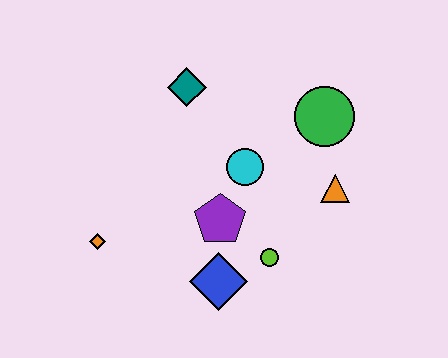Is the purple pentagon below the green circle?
Yes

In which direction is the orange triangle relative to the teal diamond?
The orange triangle is to the right of the teal diamond.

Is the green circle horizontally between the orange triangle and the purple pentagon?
Yes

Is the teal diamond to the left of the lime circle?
Yes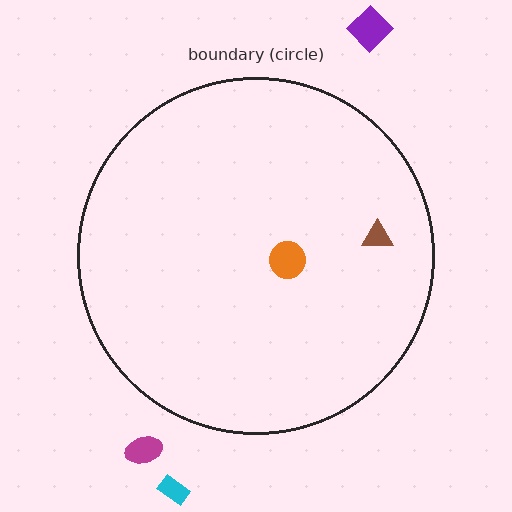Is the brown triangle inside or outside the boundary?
Inside.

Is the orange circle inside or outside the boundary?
Inside.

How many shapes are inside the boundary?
2 inside, 3 outside.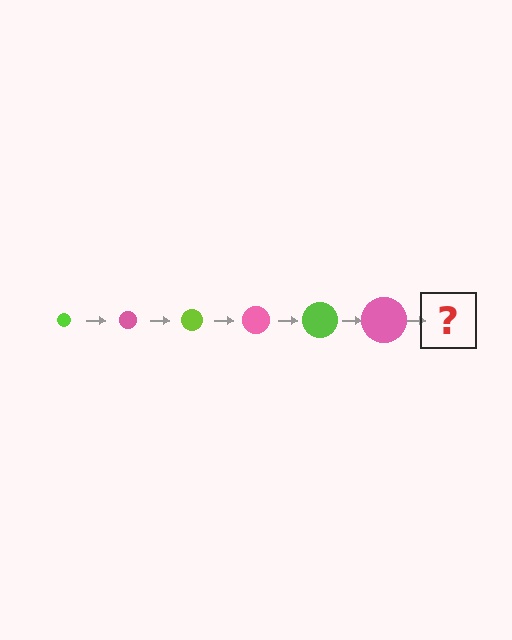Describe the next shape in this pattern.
It should be a lime circle, larger than the previous one.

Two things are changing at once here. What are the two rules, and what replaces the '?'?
The two rules are that the circle grows larger each step and the color cycles through lime and pink. The '?' should be a lime circle, larger than the previous one.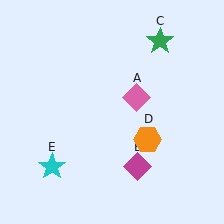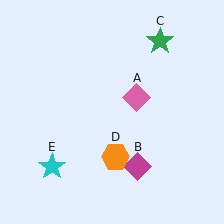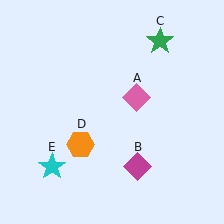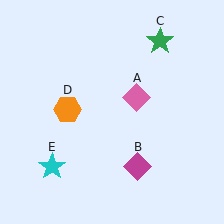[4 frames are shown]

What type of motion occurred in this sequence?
The orange hexagon (object D) rotated clockwise around the center of the scene.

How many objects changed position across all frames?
1 object changed position: orange hexagon (object D).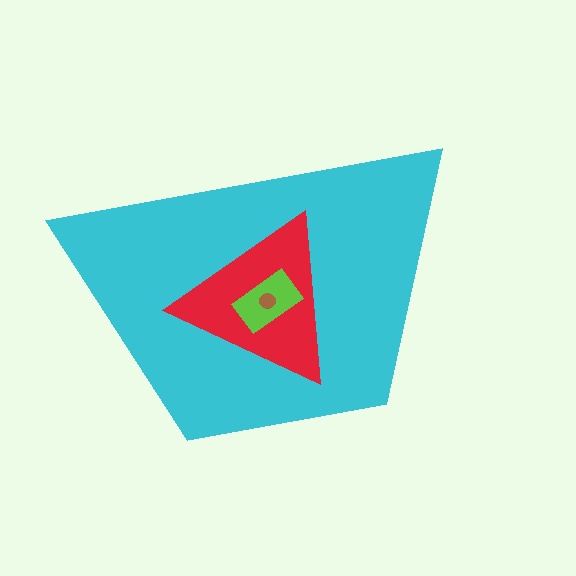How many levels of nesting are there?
4.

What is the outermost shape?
The cyan trapezoid.